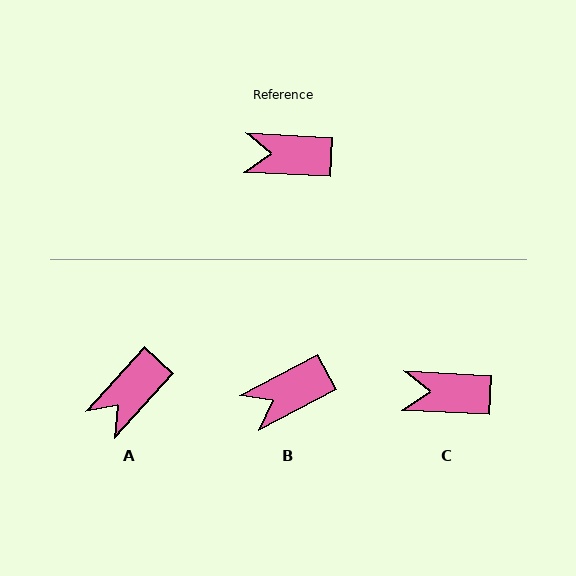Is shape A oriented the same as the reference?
No, it is off by about 51 degrees.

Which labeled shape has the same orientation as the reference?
C.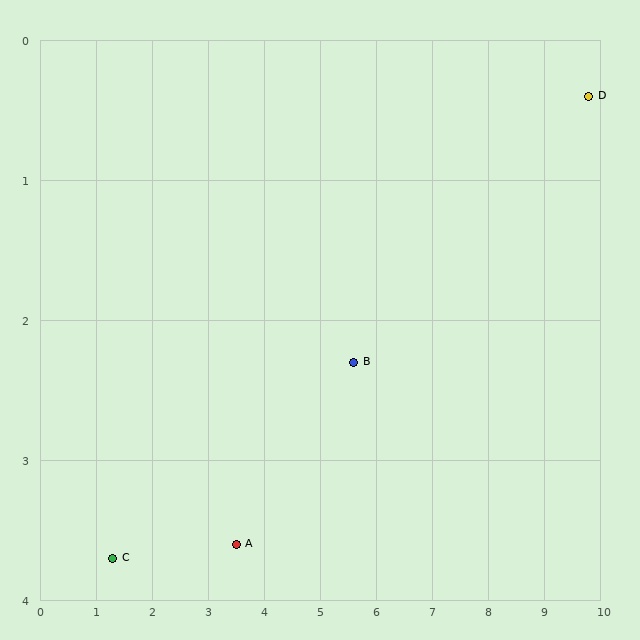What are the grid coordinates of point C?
Point C is at approximately (1.3, 3.7).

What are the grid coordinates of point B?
Point B is at approximately (5.6, 2.3).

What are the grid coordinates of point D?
Point D is at approximately (9.8, 0.4).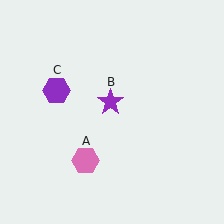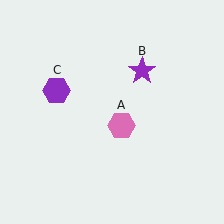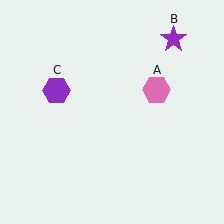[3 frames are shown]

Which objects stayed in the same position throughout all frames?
Purple hexagon (object C) remained stationary.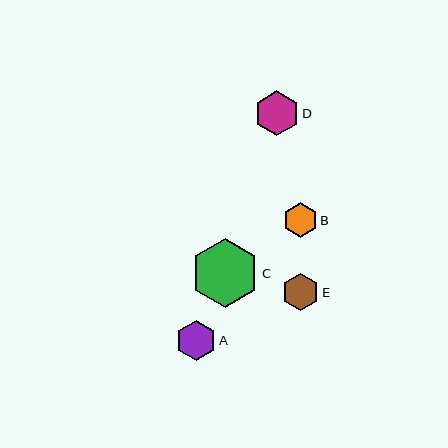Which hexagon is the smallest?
Hexagon B is the smallest with a size of approximately 35 pixels.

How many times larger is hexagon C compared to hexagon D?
Hexagon C is approximately 1.5 times the size of hexagon D.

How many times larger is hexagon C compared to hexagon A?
Hexagon C is approximately 1.7 times the size of hexagon A.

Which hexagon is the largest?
Hexagon C is the largest with a size of approximately 69 pixels.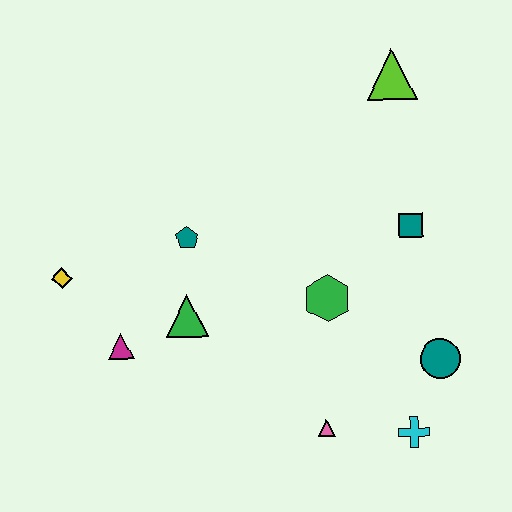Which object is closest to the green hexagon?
The teal square is closest to the green hexagon.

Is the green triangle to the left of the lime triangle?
Yes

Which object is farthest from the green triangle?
The lime triangle is farthest from the green triangle.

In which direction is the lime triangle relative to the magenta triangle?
The lime triangle is to the right of the magenta triangle.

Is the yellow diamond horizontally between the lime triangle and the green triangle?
No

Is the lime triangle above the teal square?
Yes